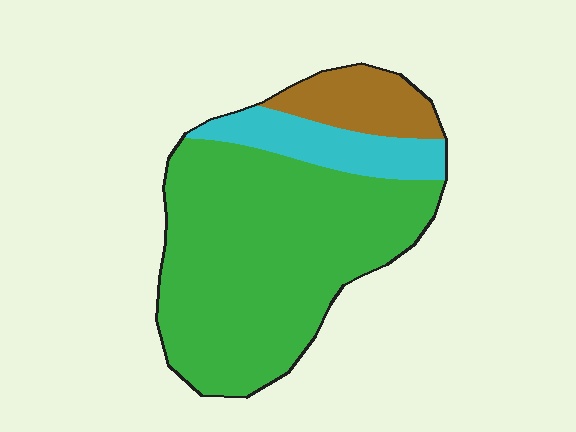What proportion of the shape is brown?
Brown takes up about one eighth (1/8) of the shape.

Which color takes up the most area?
Green, at roughly 70%.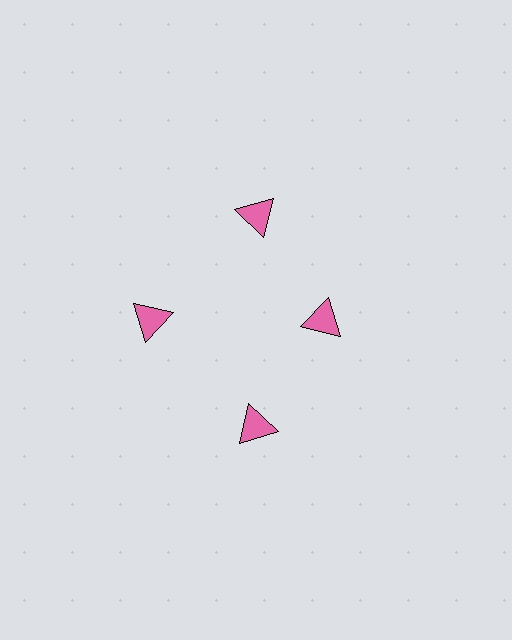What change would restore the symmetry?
The symmetry would be restored by moving it outward, back onto the ring so that all 4 triangles sit at equal angles and equal distance from the center.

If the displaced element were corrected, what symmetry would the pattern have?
It would have 4-fold rotational symmetry — the pattern would map onto itself every 90 degrees.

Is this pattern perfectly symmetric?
No. The 4 pink triangles are arranged in a ring, but one element near the 3 o'clock position is pulled inward toward the center, breaking the 4-fold rotational symmetry.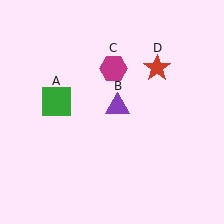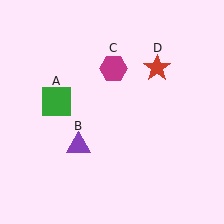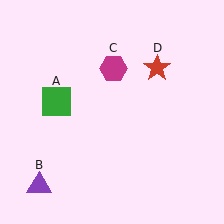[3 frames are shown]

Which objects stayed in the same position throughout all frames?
Green square (object A) and magenta hexagon (object C) and red star (object D) remained stationary.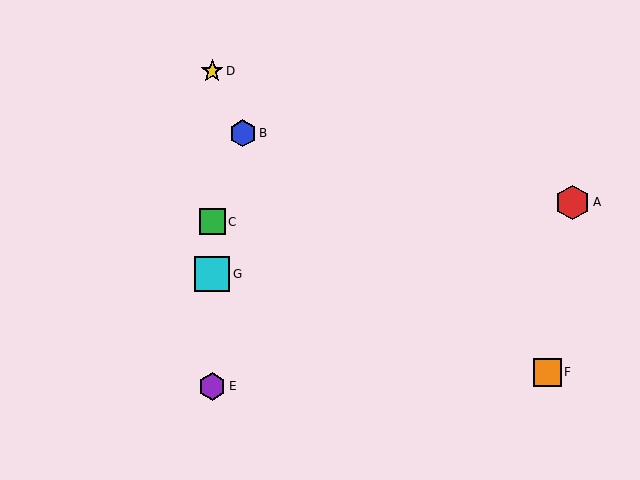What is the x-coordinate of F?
Object F is at x≈547.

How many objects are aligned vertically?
4 objects (C, D, E, G) are aligned vertically.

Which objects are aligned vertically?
Objects C, D, E, G are aligned vertically.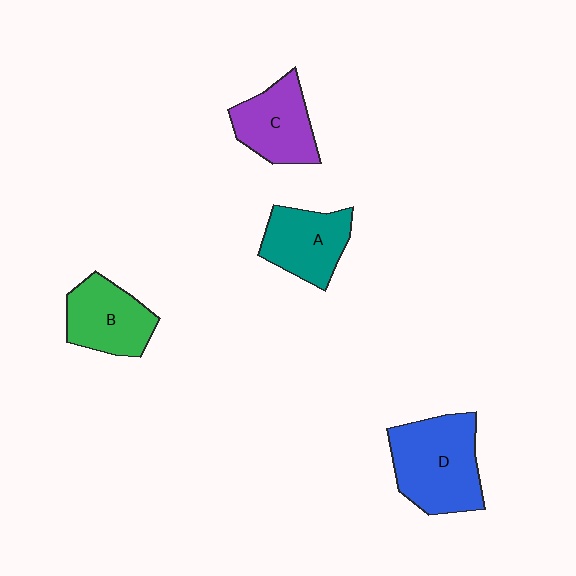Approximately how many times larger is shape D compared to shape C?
Approximately 1.4 times.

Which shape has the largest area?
Shape D (blue).